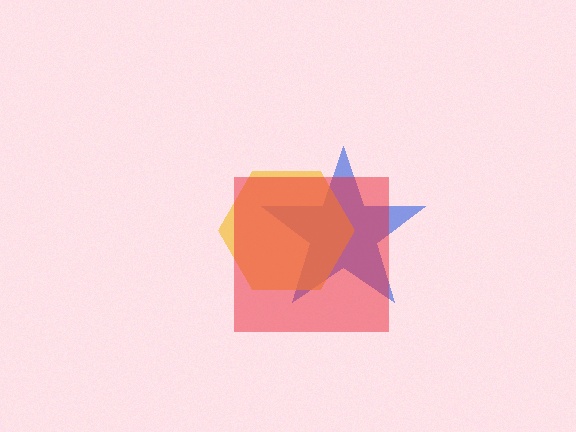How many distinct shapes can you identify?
There are 3 distinct shapes: a blue star, a yellow hexagon, a red square.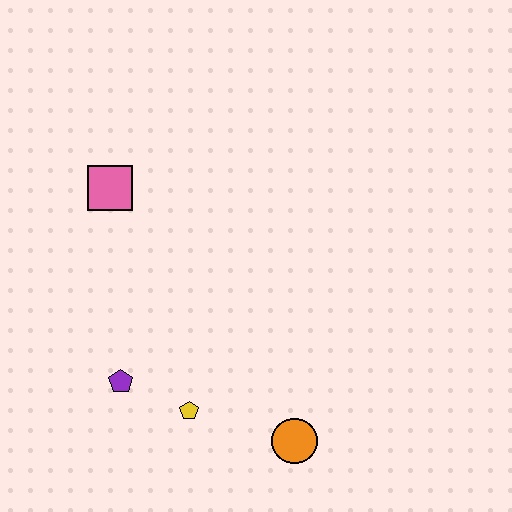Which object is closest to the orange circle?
The yellow pentagon is closest to the orange circle.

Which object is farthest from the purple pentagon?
The pink square is farthest from the purple pentagon.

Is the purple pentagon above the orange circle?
Yes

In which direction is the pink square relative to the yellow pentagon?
The pink square is above the yellow pentagon.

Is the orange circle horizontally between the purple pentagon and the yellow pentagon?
No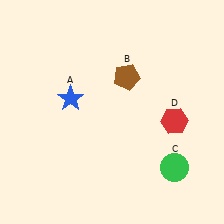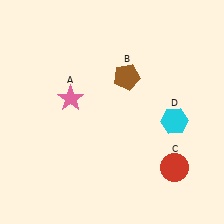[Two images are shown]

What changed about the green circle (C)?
In Image 1, C is green. In Image 2, it changed to red.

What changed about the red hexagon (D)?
In Image 1, D is red. In Image 2, it changed to cyan.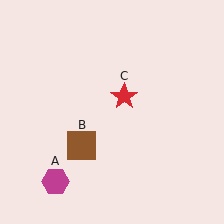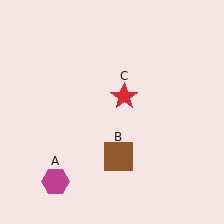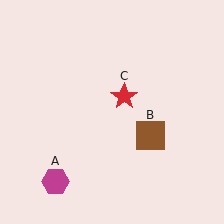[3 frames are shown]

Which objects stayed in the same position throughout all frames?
Magenta hexagon (object A) and red star (object C) remained stationary.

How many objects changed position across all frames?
1 object changed position: brown square (object B).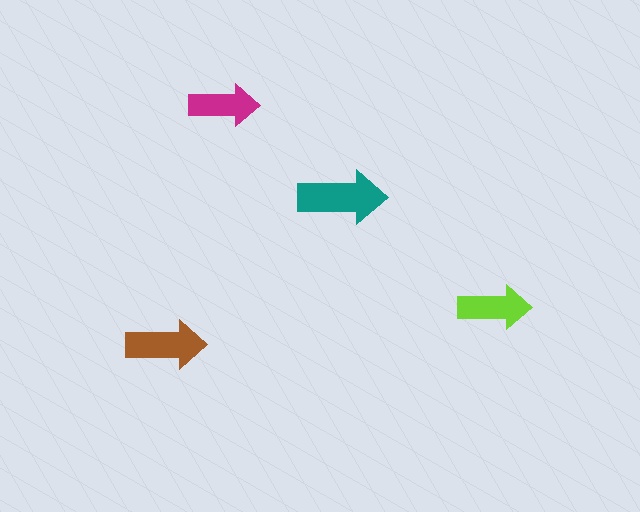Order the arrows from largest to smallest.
the teal one, the brown one, the lime one, the magenta one.